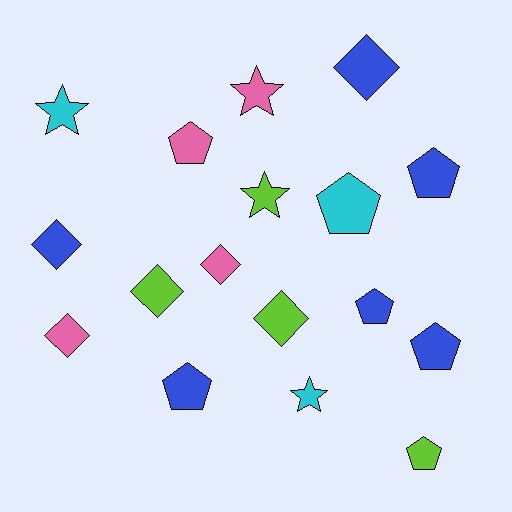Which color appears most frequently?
Blue, with 6 objects.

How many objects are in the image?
There are 17 objects.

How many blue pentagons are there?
There are 4 blue pentagons.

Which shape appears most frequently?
Pentagon, with 7 objects.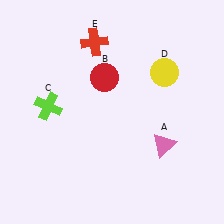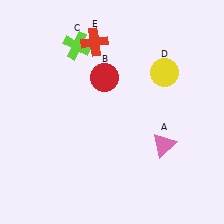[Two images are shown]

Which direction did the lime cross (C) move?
The lime cross (C) moved up.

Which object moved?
The lime cross (C) moved up.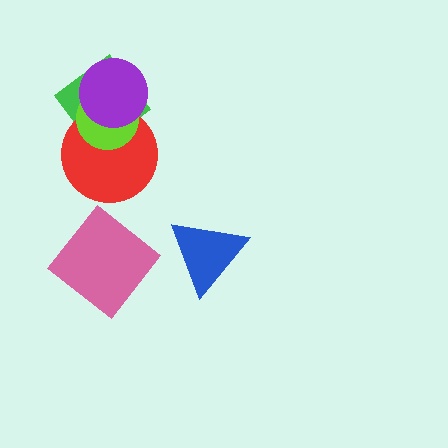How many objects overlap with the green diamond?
3 objects overlap with the green diamond.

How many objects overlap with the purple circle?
3 objects overlap with the purple circle.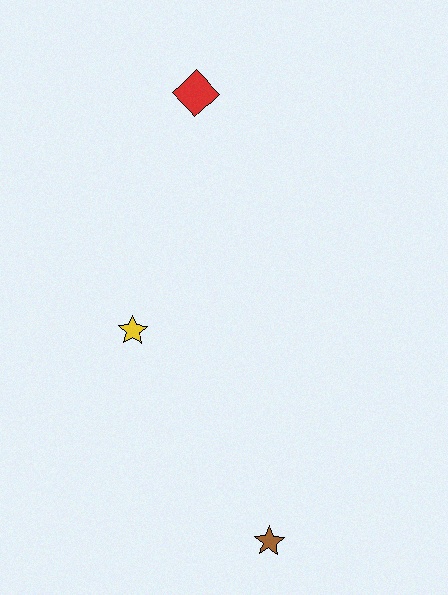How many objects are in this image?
There are 3 objects.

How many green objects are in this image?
There are no green objects.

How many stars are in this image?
There are 2 stars.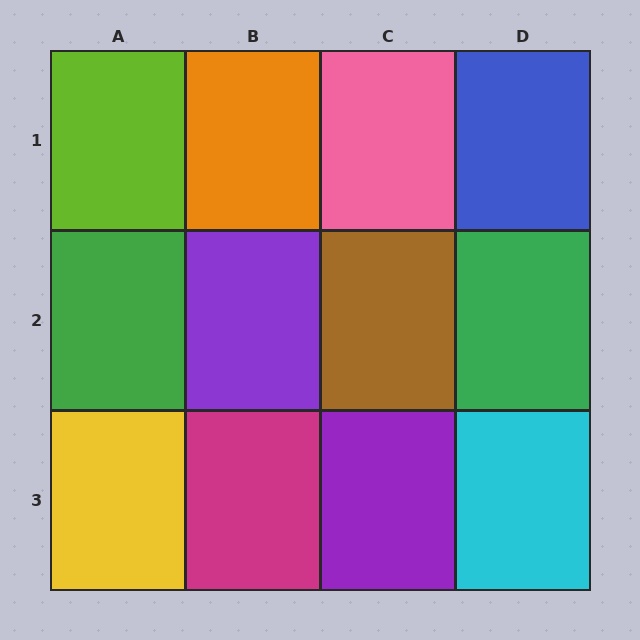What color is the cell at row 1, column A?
Lime.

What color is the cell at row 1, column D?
Blue.